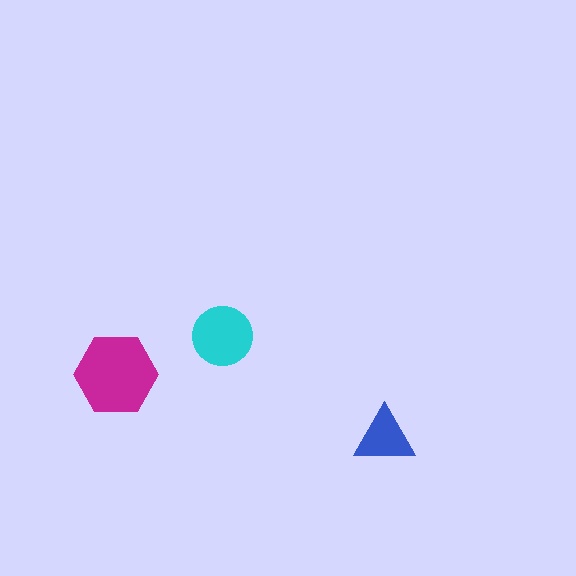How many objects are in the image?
There are 3 objects in the image.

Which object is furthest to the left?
The magenta hexagon is leftmost.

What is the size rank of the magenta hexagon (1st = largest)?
1st.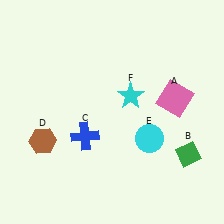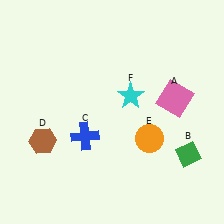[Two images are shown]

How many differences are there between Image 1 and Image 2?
There is 1 difference between the two images.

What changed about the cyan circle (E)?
In Image 1, E is cyan. In Image 2, it changed to orange.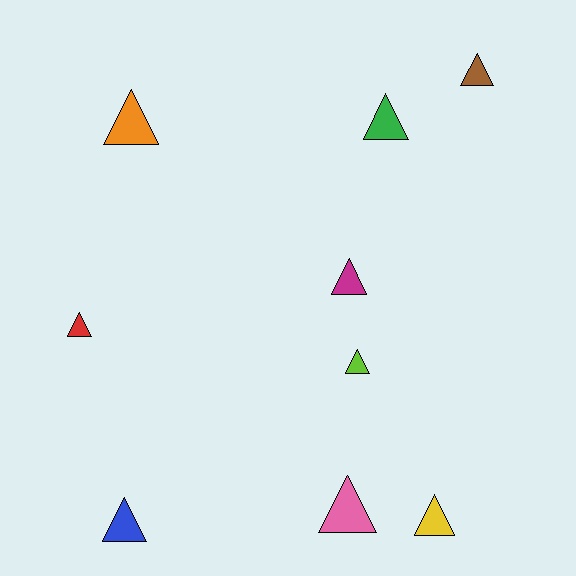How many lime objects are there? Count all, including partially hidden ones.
There is 1 lime object.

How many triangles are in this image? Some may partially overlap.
There are 9 triangles.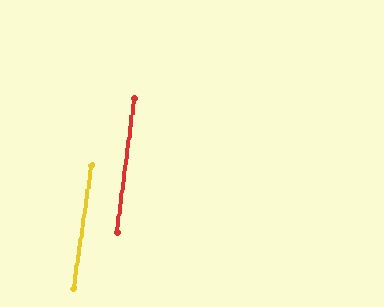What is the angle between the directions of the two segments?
Approximately 1 degree.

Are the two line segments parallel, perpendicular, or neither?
Parallel — their directions differ by only 0.9°.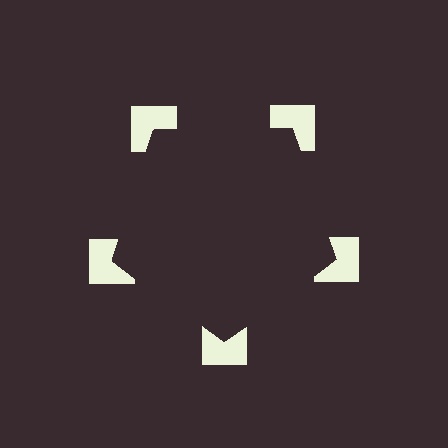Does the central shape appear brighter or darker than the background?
It typically appears slightly darker than the background, even though no actual brightness change is drawn.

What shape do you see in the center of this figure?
An illusory pentagon — its edges are inferred from the aligned wedge cuts in the notched squares, not physically drawn.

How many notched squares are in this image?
There are 5 — one at each vertex of the illusory pentagon.